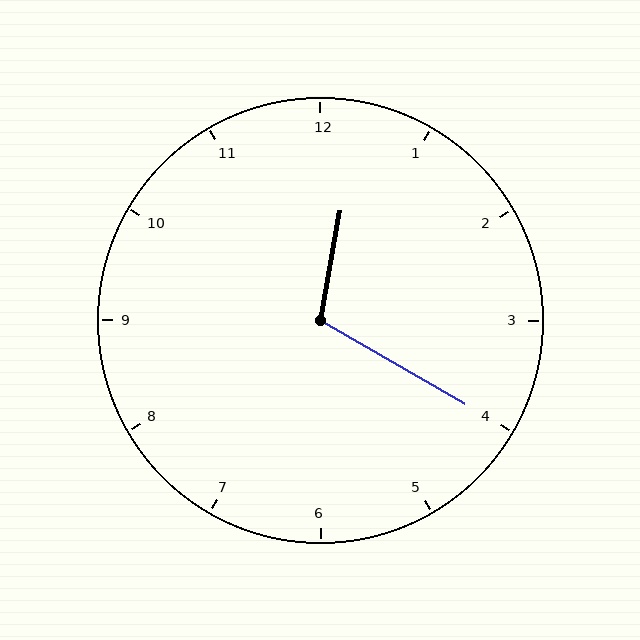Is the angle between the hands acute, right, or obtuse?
It is obtuse.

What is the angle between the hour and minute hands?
Approximately 110 degrees.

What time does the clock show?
12:20.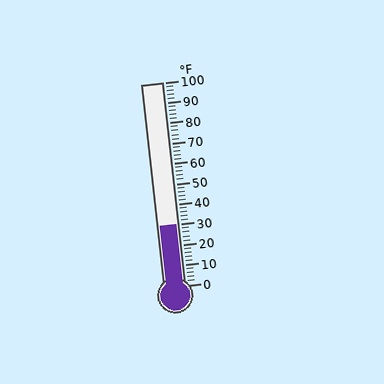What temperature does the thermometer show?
The thermometer shows approximately 30°F.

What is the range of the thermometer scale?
The thermometer scale ranges from 0°F to 100°F.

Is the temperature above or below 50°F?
The temperature is below 50°F.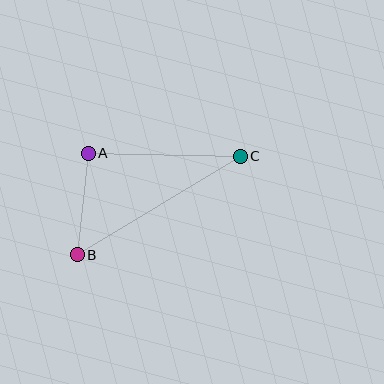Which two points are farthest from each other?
Points B and C are farthest from each other.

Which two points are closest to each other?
Points A and B are closest to each other.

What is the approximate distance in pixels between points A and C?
The distance between A and C is approximately 152 pixels.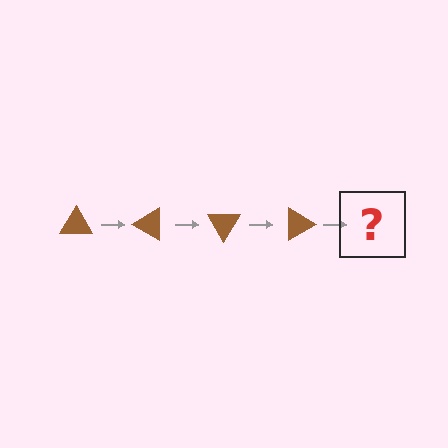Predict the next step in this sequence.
The next step is a brown triangle rotated 120 degrees.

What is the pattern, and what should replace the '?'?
The pattern is that the triangle rotates 30 degrees each step. The '?' should be a brown triangle rotated 120 degrees.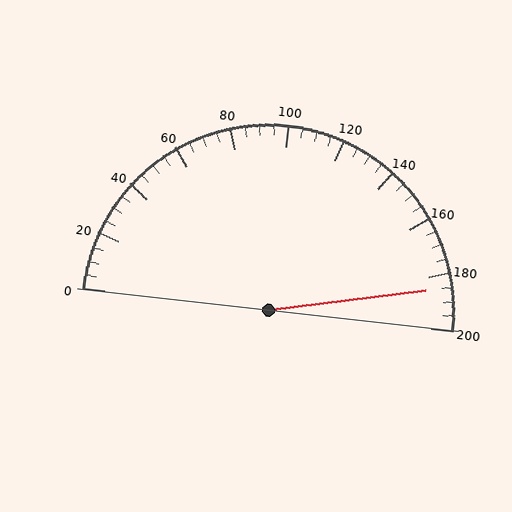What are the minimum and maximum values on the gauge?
The gauge ranges from 0 to 200.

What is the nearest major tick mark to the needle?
The nearest major tick mark is 180.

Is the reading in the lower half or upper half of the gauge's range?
The reading is in the upper half of the range (0 to 200).